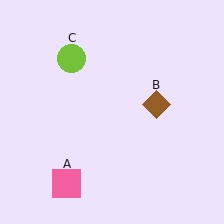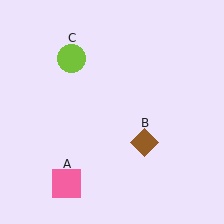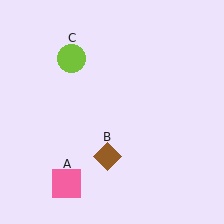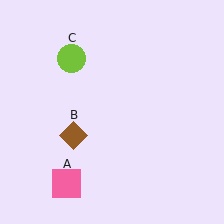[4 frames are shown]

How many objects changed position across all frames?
1 object changed position: brown diamond (object B).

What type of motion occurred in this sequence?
The brown diamond (object B) rotated clockwise around the center of the scene.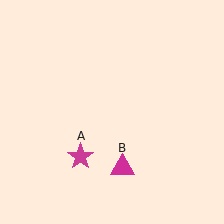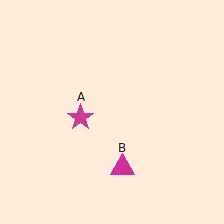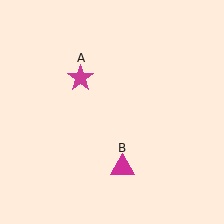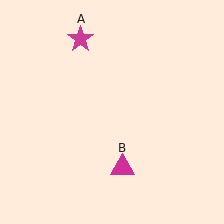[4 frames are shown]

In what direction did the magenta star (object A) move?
The magenta star (object A) moved up.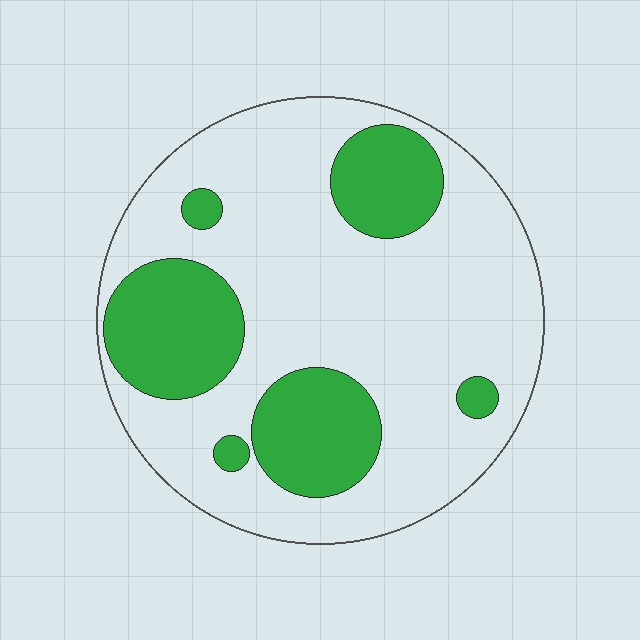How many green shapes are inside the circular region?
6.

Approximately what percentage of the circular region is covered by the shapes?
Approximately 25%.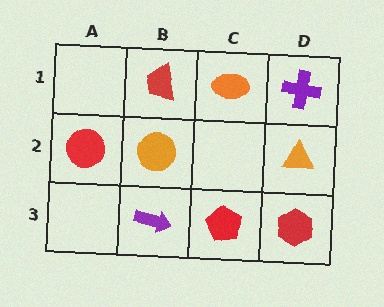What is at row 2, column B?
An orange circle.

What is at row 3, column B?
A purple arrow.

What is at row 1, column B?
A red trapezoid.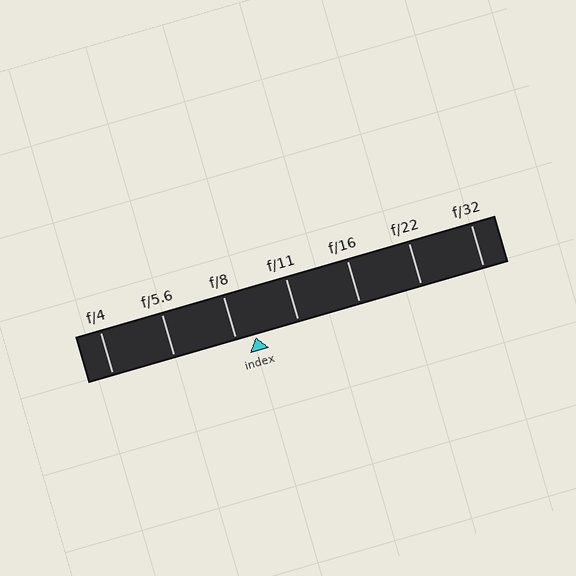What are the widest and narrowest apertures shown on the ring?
The widest aperture shown is f/4 and the narrowest is f/32.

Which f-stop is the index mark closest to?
The index mark is closest to f/8.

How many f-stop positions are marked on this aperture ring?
There are 7 f-stop positions marked.